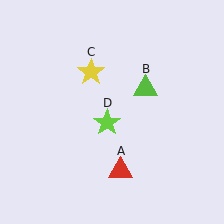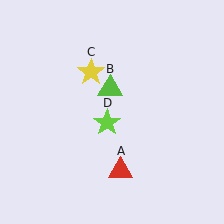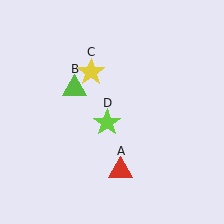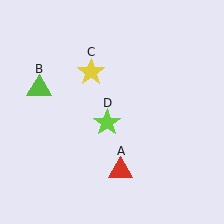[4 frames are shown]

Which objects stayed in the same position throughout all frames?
Red triangle (object A) and yellow star (object C) and lime star (object D) remained stationary.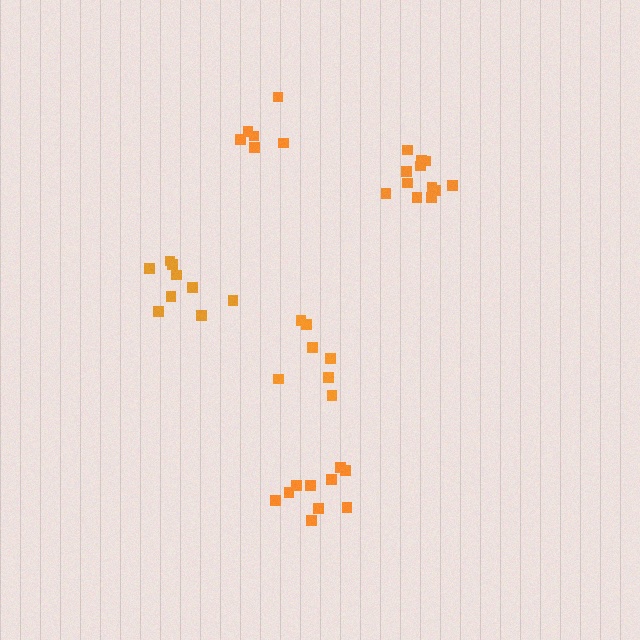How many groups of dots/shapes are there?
There are 5 groups.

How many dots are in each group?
Group 1: 7 dots, Group 2: 6 dots, Group 3: 9 dots, Group 4: 10 dots, Group 5: 12 dots (44 total).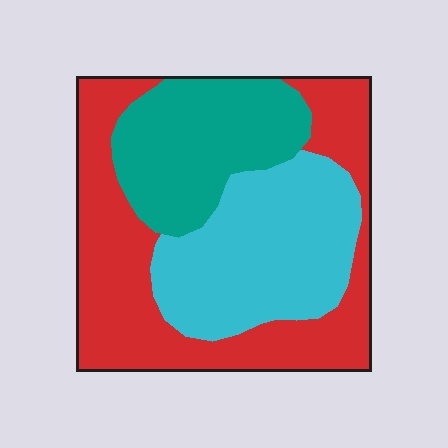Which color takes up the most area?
Red, at roughly 45%.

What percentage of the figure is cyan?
Cyan takes up about one third (1/3) of the figure.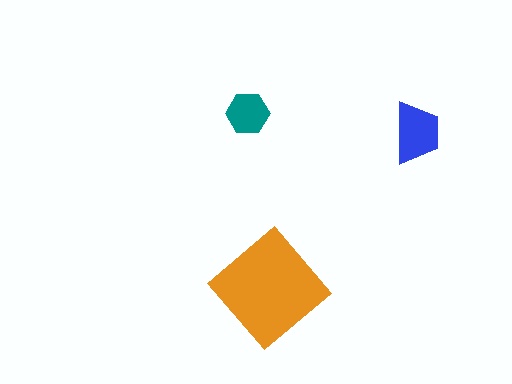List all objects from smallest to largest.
The teal hexagon, the blue trapezoid, the orange diamond.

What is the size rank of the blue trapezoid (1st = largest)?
2nd.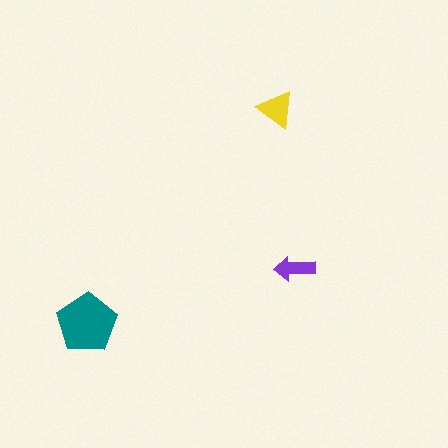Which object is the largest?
The teal pentagon.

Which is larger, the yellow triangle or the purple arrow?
The yellow triangle.